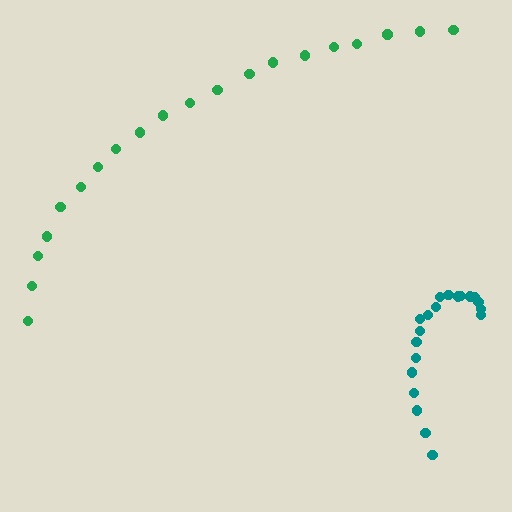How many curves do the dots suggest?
There are 2 distinct paths.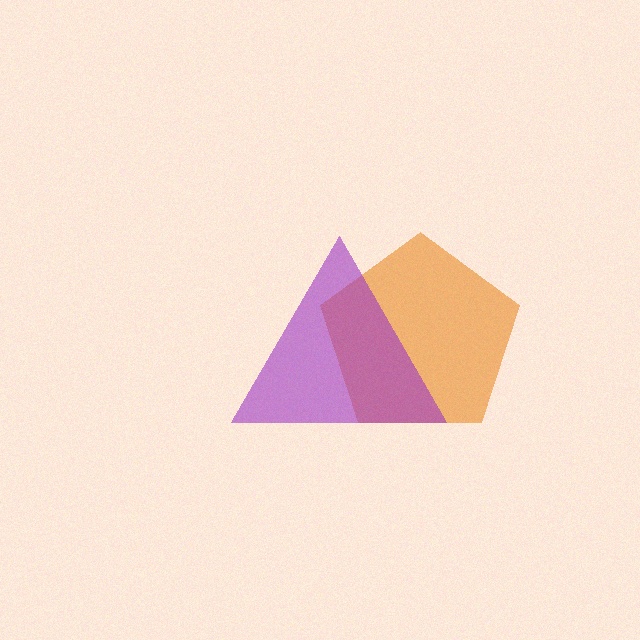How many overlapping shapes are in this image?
There are 2 overlapping shapes in the image.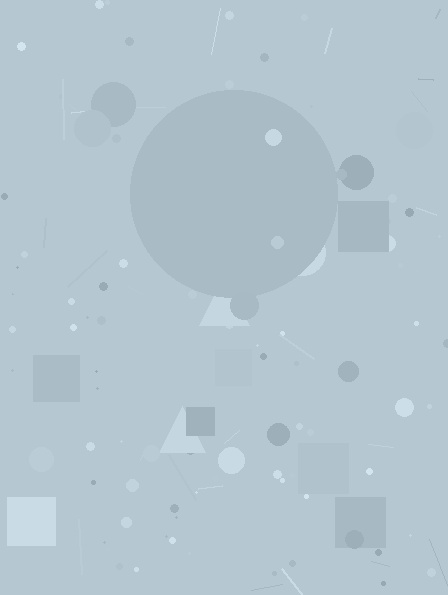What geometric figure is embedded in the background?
A circle is embedded in the background.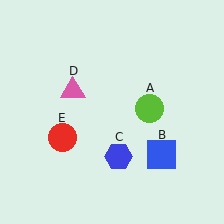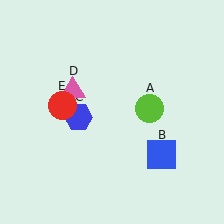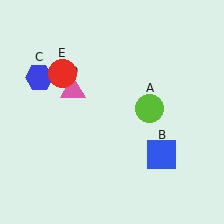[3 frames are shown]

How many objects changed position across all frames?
2 objects changed position: blue hexagon (object C), red circle (object E).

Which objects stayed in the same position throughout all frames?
Lime circle (object A) and blue square (object B) and pink triangle (object D) remained stationary.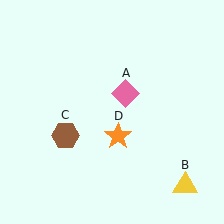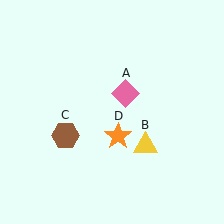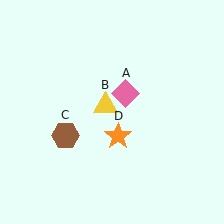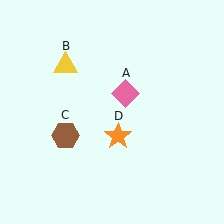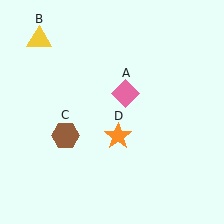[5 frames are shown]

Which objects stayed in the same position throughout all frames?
Pink diamond (object A) and brown hexagon (object C) and orange star (object D) remained stationary.